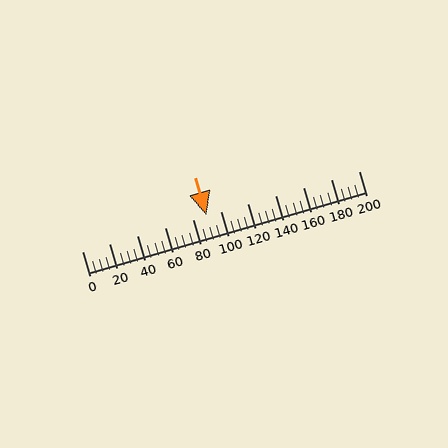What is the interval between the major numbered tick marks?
The major tick marks are spaced 20 units apart.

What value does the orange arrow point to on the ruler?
The orange arrow points to approximately 90.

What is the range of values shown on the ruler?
The ruler shows values from 0 to 200.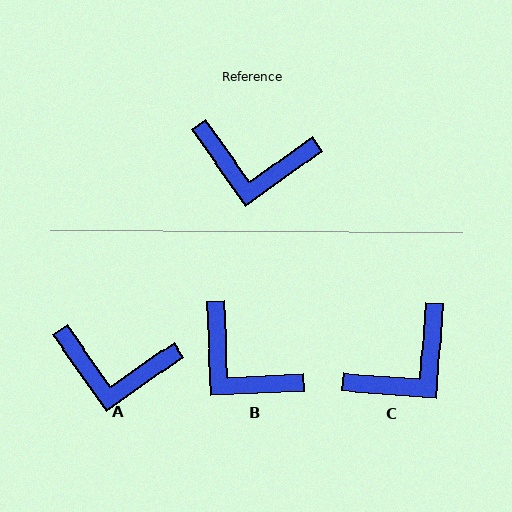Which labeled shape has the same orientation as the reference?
A.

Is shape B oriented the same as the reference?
No, it is off by about 33 degrees.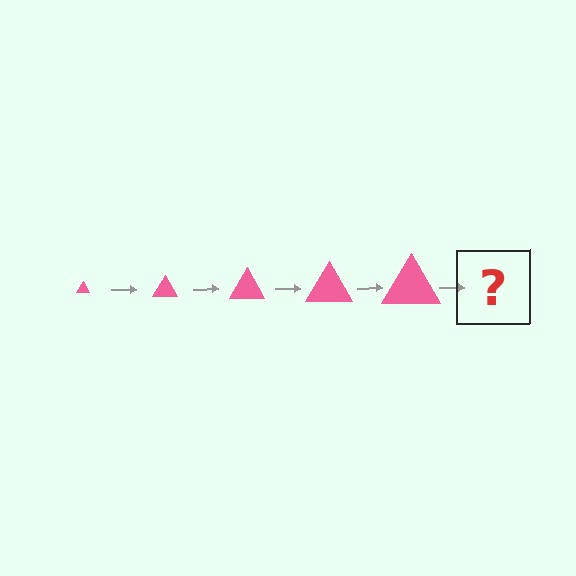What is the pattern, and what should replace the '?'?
The pattern is that the triangle gets progressively larger each step. The '?' should be a pink triangle, larger than the previous one.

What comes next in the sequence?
The next element should be a pink triangle, larger than the previous one.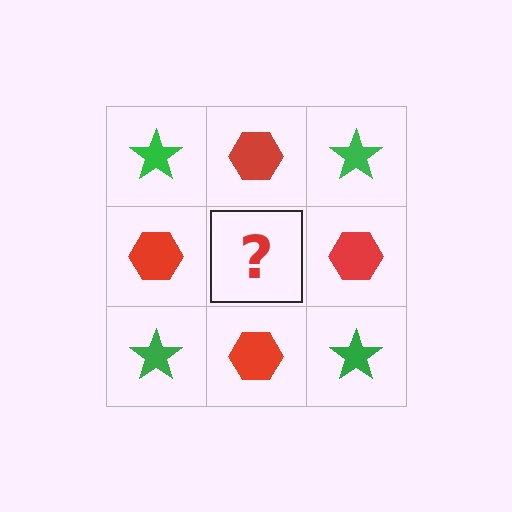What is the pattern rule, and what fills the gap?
The rule is that it alternates green star and red hexagon in a checkerboard pattern. The gap should be filled with a green star.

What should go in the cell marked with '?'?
The missing cell should contain a green star.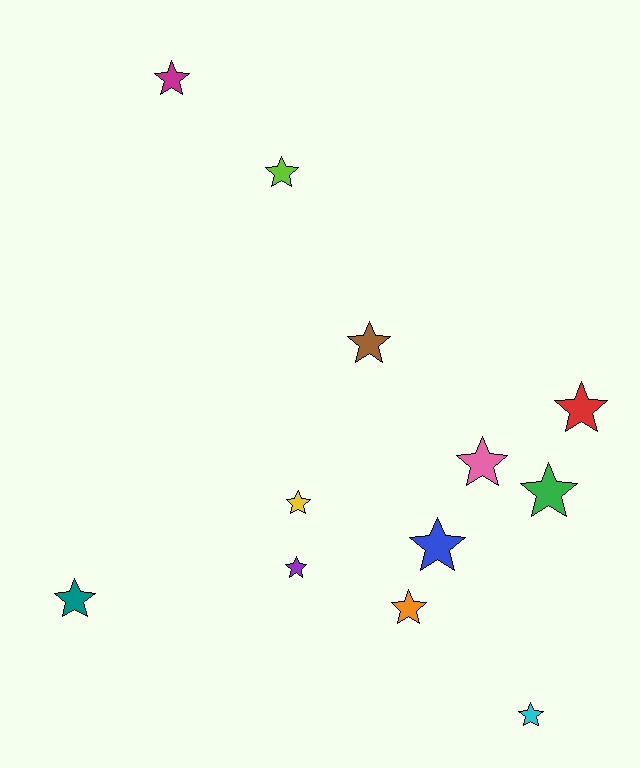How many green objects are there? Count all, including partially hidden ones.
There is 1 green object.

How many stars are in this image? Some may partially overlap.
There are 12 stars.